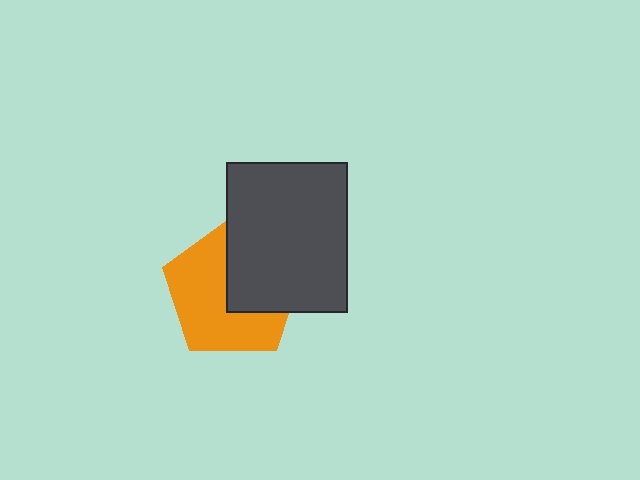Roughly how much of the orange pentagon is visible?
About half of it is visible (roughly 59%).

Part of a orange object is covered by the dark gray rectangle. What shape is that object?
It is a pentagon.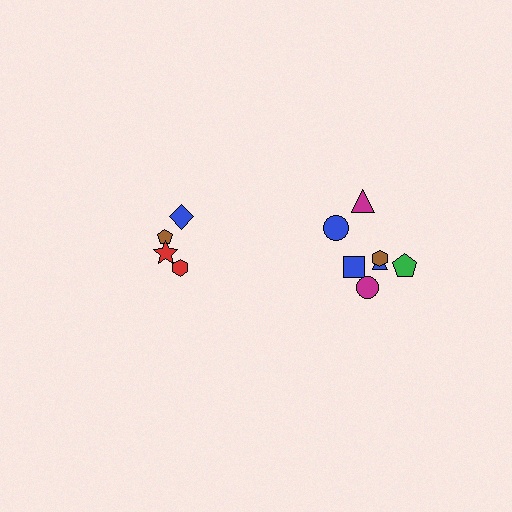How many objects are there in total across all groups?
There are 11 objects.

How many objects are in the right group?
There are 7 objects.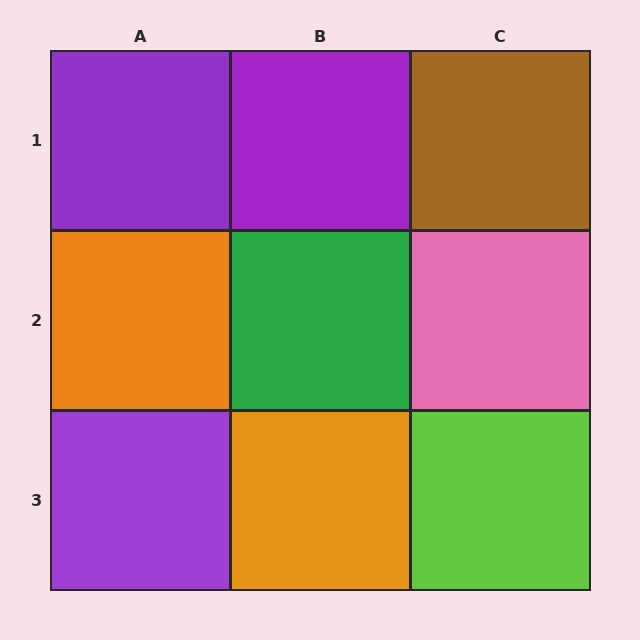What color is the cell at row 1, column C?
Brown.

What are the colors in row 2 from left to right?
Orange, green, pink.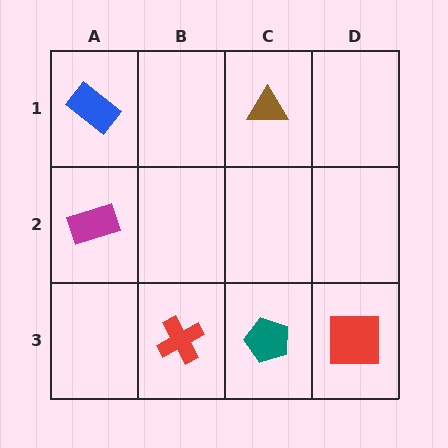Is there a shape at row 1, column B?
No, that cell is empty.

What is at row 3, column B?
A red cross.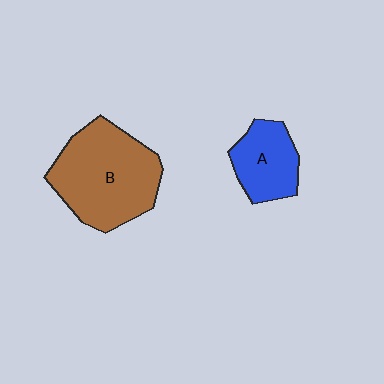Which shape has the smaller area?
Shape A (blue).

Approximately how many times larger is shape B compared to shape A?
Approximately 2.0 times.